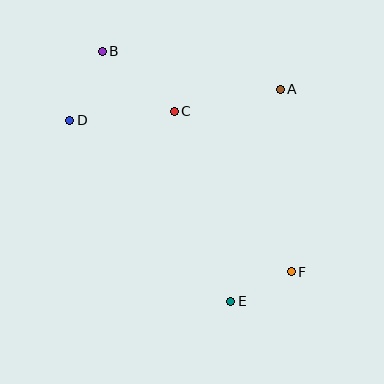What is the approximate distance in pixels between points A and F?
The distance between A and F is approximately 183 pixels.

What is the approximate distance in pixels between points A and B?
The distance between A and B is approximately 182 pixels.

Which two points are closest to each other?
Points E and F are closest to each other.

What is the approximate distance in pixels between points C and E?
The distance between C and E is approximately 198 pixels.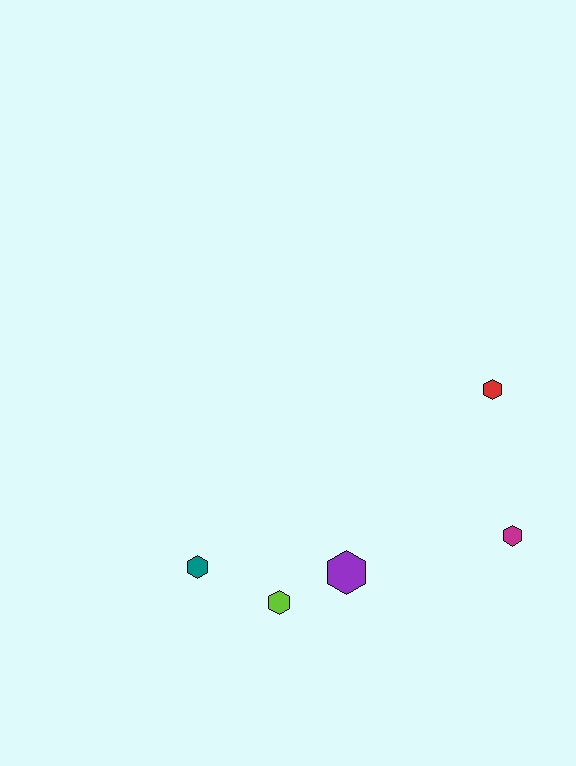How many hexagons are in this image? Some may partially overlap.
There are 5 hexagons.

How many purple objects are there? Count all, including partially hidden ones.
There is 1 purple object.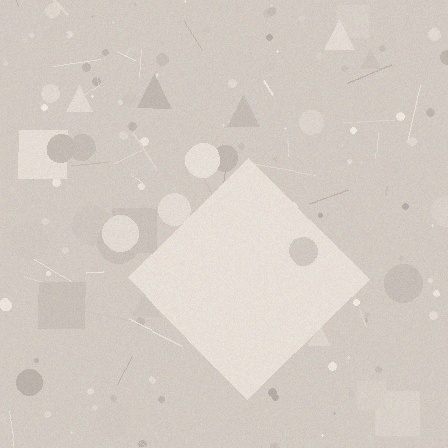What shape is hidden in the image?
A diamond is hidden in the image.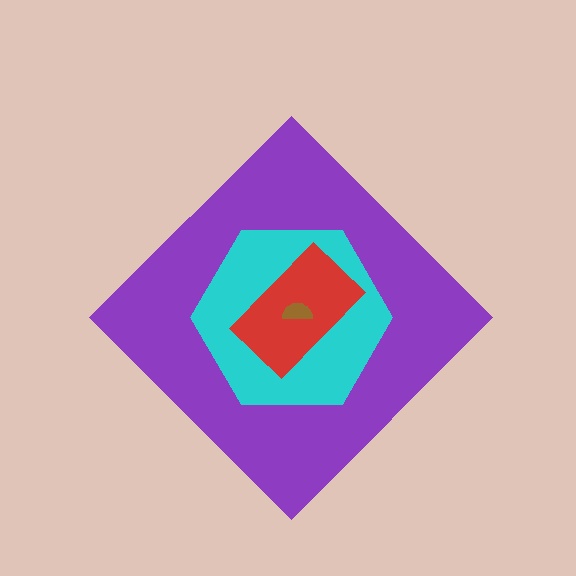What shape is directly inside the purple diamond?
The cyan hexagon.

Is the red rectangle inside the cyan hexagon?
Yes.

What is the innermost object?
The brown semicircle.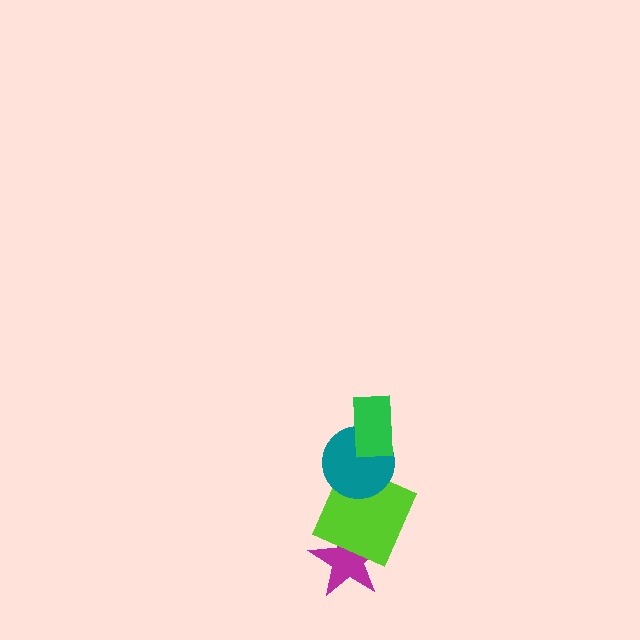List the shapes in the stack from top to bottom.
From top to bottom: the green rectangle, the teal circle, the lime square, the magenta star.